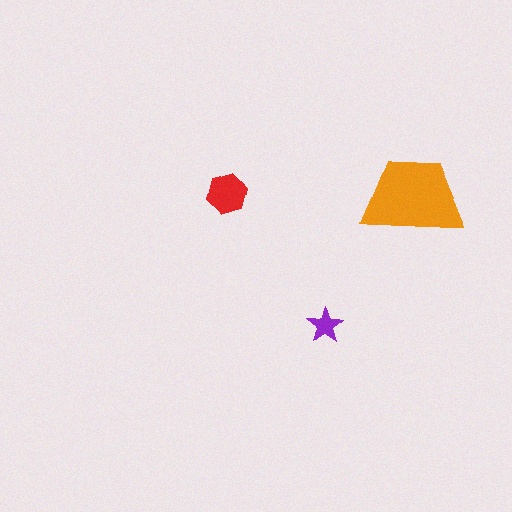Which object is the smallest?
The purple star.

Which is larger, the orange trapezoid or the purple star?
The orange trapezoid.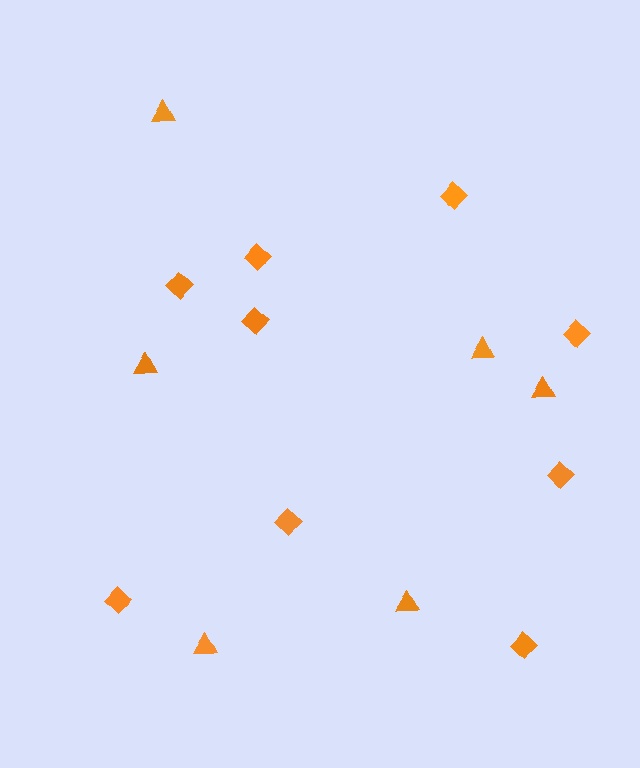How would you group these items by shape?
There are 2 groups: one group of triangles (6) and one group of diamonds (9).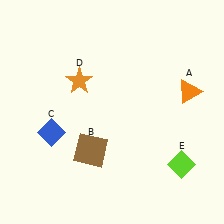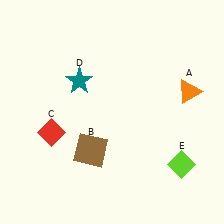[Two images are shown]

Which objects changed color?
C changed from blue to red. D changed from orange to teal.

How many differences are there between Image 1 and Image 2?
There are 2 differences between the two images.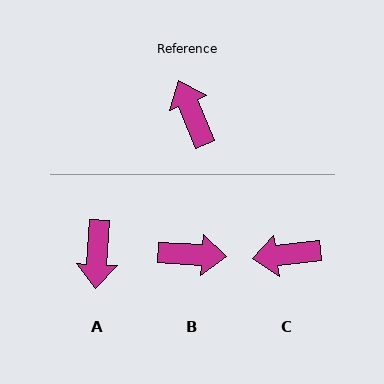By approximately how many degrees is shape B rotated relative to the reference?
Approximately 116 degrees clockwise.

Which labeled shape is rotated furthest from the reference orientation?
A, about 154 degrees away.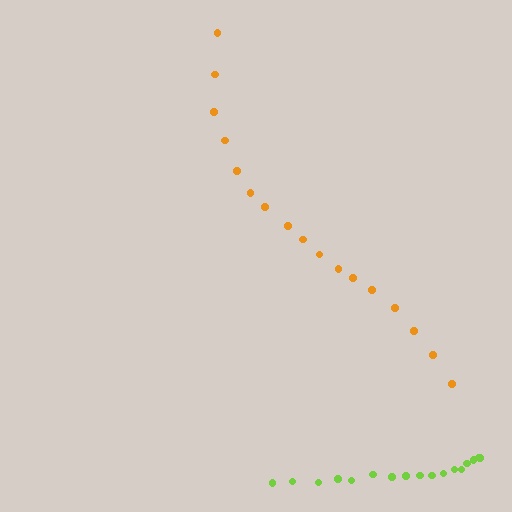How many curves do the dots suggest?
There are 2 distinct paths.